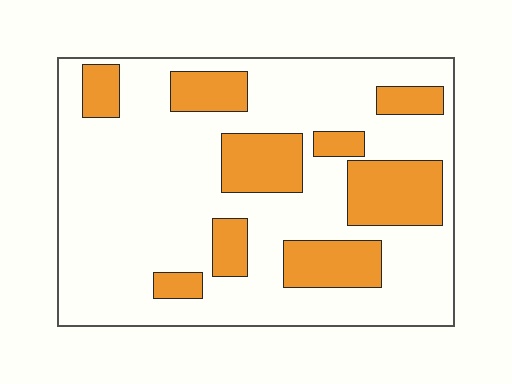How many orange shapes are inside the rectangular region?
9.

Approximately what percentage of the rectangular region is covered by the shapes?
Approximately 25%.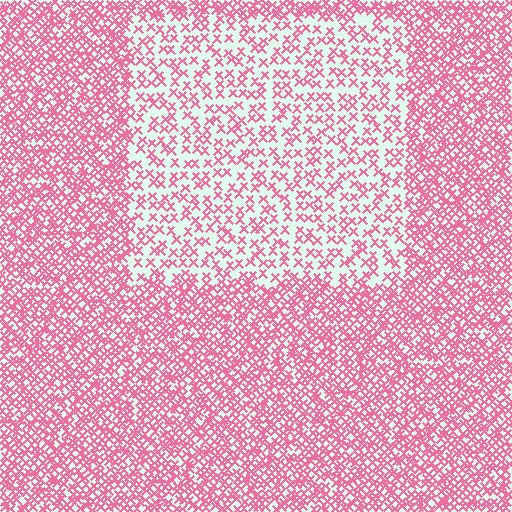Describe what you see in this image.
The image contains small pink elements arranged at two different densities. A rectangle-shaped region is visible where the elements are less densely packed than the surrounding area.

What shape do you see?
I see a rectangle.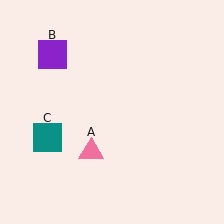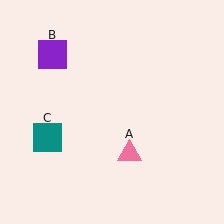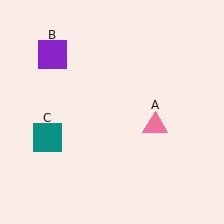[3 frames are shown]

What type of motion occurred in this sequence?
The pink triangle (object A) rotated counterclockwise around the center of the scene.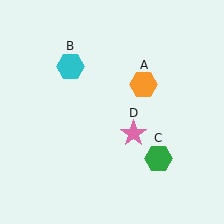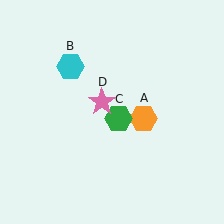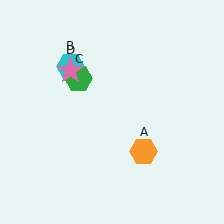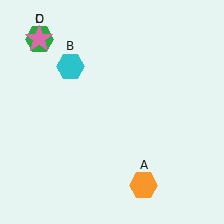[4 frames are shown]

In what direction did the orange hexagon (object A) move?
The orange hexagon (object A) moved down.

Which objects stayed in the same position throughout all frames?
Cyan hexagon (object B) remained stationary.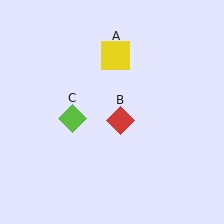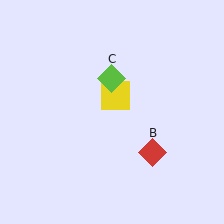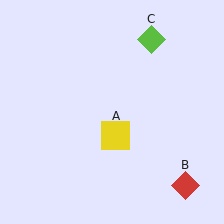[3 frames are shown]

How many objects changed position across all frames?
3 objects changed position: yellow square (object A), red diamond (object B), lime diamond (object C).